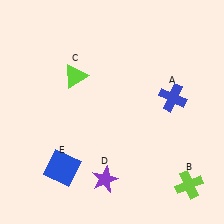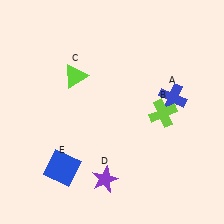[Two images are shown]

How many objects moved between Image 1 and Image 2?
1 object moved between the two images.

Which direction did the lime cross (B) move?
The lime cross (B) moved up.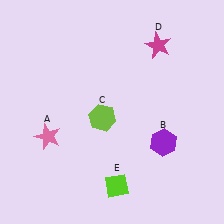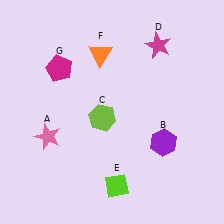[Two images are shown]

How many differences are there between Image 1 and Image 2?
There are 2 differences between the two images.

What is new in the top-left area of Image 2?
A magenta pentagon (G) was added in the top-left area of Image 2.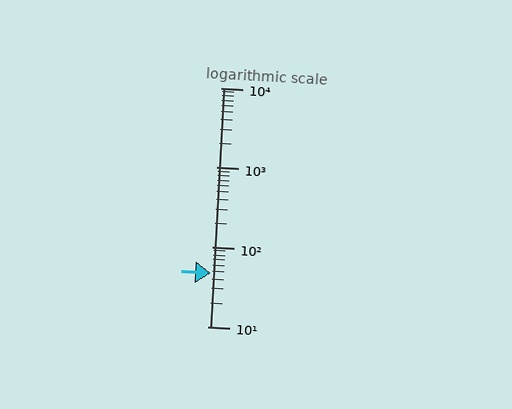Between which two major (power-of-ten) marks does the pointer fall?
The pointer is between 10 and 100.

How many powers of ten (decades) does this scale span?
The scale spans 3 decades, from 10 to 10000.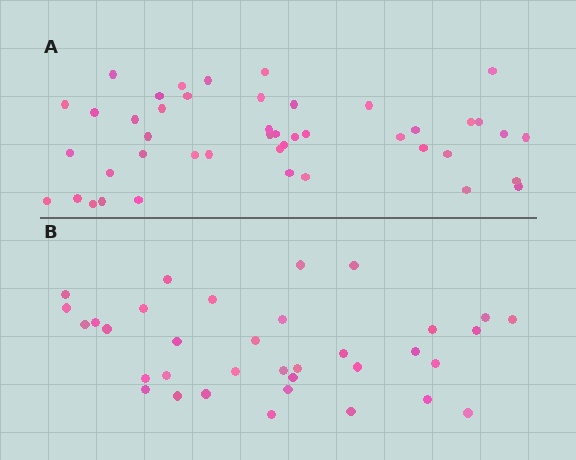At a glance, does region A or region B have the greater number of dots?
Region A (the top region) has more dots.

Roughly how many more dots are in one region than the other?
Region A has roughly 10 or so more dots than region B.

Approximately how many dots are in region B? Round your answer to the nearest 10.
About 40 dots. (The exact count is 35, which rounds to 40.)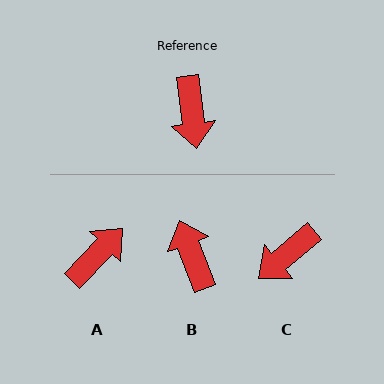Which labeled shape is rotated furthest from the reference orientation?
B, about 167 degrees away.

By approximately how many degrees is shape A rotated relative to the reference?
Approximately 129 degrees counter-clockwise.